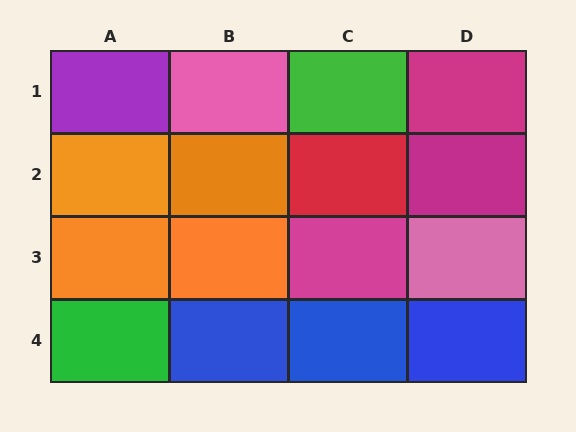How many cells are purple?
1 cell is purple.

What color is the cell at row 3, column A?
Orange.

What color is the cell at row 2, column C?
Red.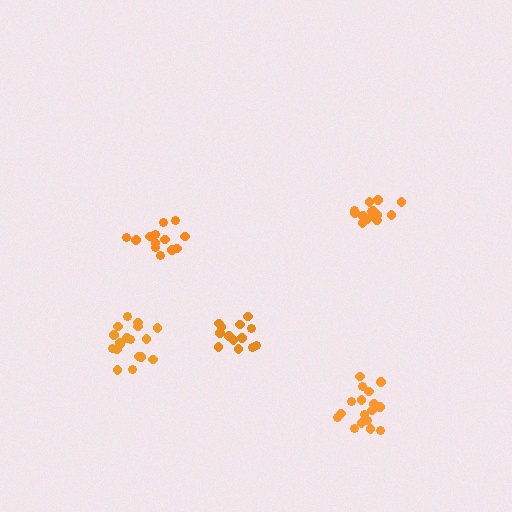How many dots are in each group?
Group 1: 19 dots, Group 2: 13 dots, Group 3: 18 dots, Group 4: 14 dots, Group 5: 13 dots (77 total).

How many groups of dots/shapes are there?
There are 5 groups.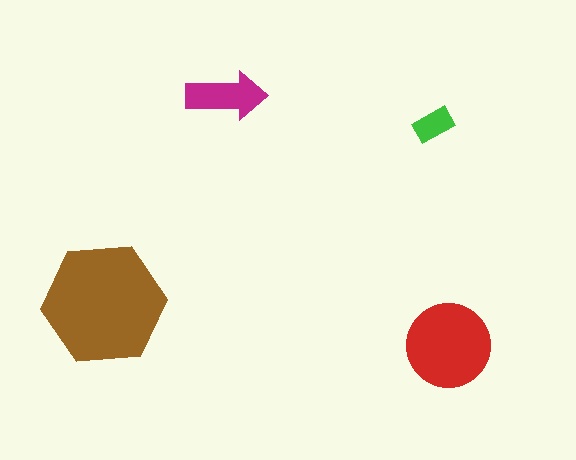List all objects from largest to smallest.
The brown hexagon, the red circle, the magenta arrow, the green rectangle.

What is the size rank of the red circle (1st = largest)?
2nd.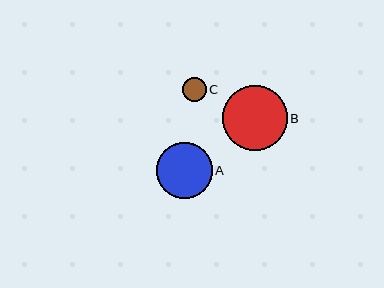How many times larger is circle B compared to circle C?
Circle B is approximately 2.7 times the size of circle C.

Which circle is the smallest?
Circle C is the smallest with a size of approximately 24 pixels.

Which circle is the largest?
Circle B is the largest with a size of approximately 64 pixels.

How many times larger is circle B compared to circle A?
Circle B is approximately 1.2 times the size of circle A.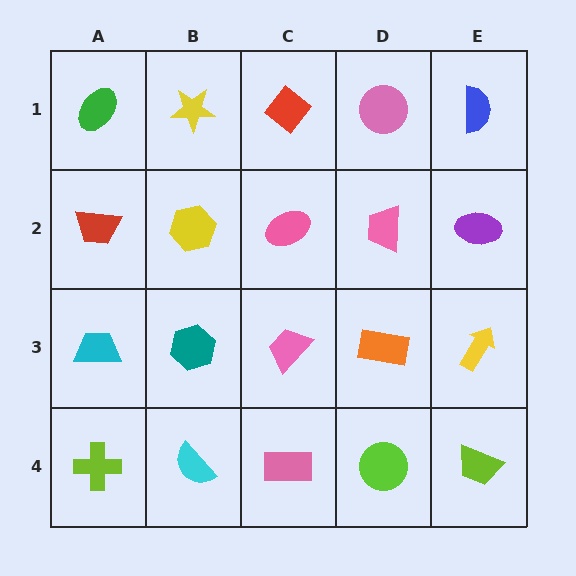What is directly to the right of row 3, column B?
A pink trapezoid.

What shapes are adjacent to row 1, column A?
A red trapezoid (row 2, column A), a yellow star (row 1, column B).